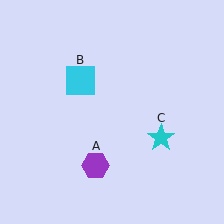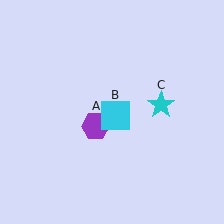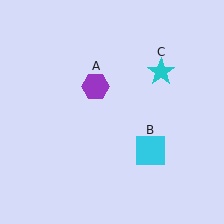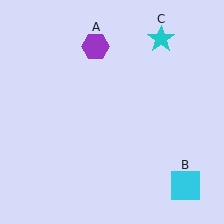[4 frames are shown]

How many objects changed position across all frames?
3 objects changed position: purple hexagon (object A), cyan square (object B), cyan star (object C).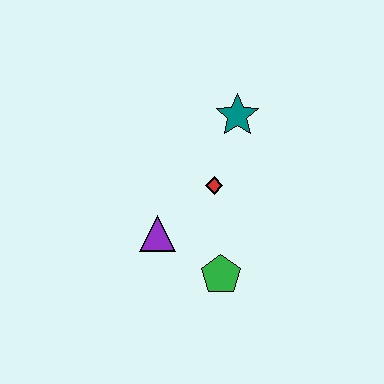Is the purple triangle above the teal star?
No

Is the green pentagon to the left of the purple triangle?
No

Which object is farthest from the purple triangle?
The teal star is farthest from the purple triangle.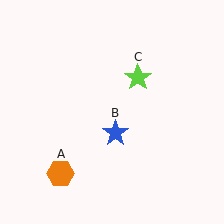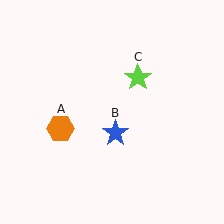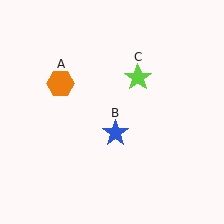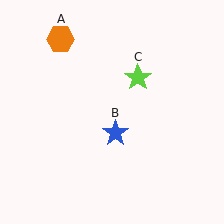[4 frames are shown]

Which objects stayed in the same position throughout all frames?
Blue star (object B) and lime star (object C) remained stationary.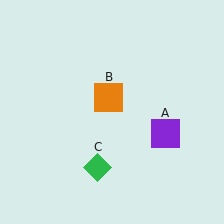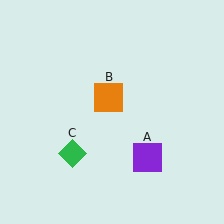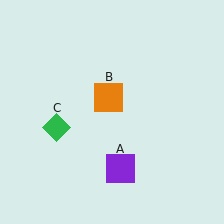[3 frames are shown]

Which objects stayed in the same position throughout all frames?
Orange square (object B) remained stationary.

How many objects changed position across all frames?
2 objects changed position: purple square (object A), green diamond (object C).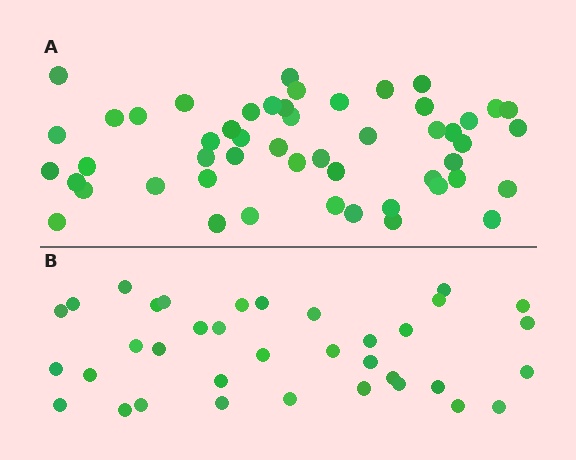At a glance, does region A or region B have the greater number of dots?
Region A (the top region) has more dots.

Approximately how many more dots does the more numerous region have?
Region A has approximately 15 more dots than region B.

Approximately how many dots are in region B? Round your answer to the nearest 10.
About 40 dots. (The exact count is 36, which rounds to 40.)